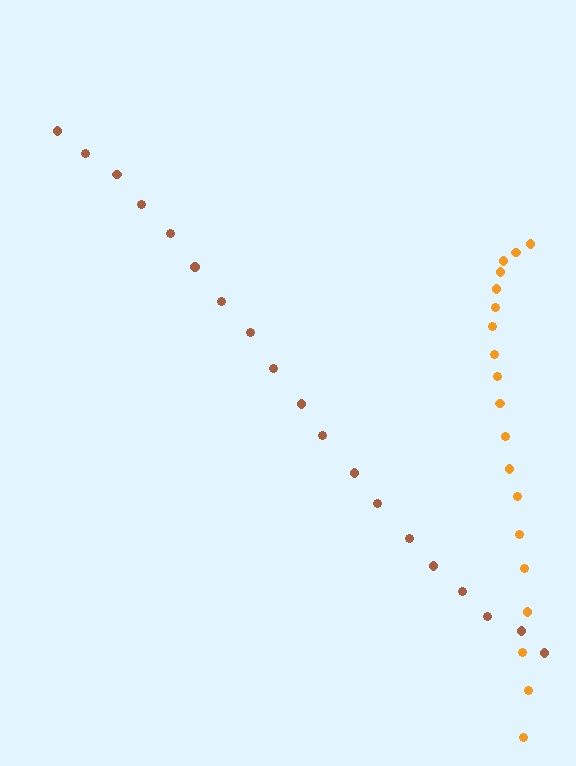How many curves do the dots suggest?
There are 2 distinct paths.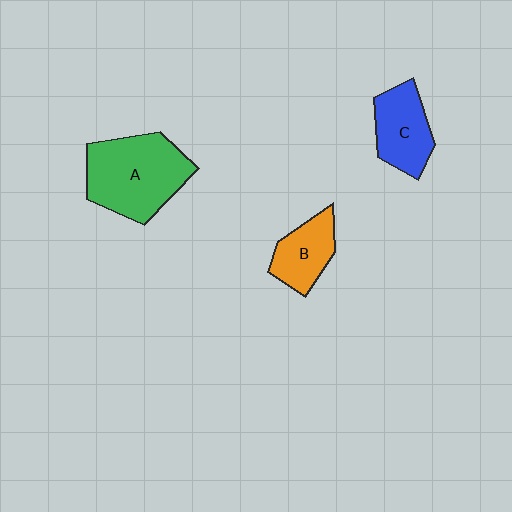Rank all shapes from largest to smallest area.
From largest to smallest: A (green), C (blue), B (orange).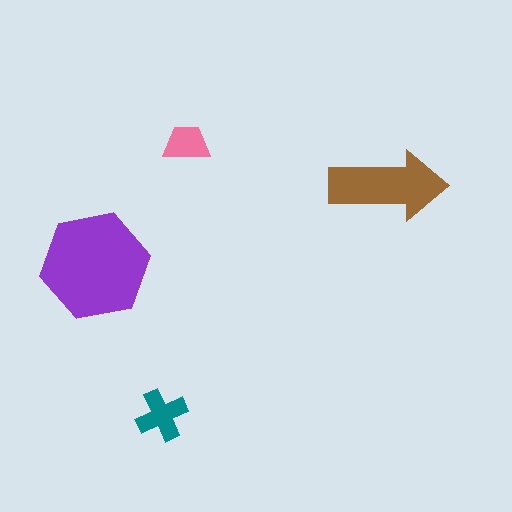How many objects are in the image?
There are 4 objects in the image.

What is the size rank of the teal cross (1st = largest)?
3rd.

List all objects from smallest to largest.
The pink trapezoid, the teal cross, the brown arrow, the purple hexagon.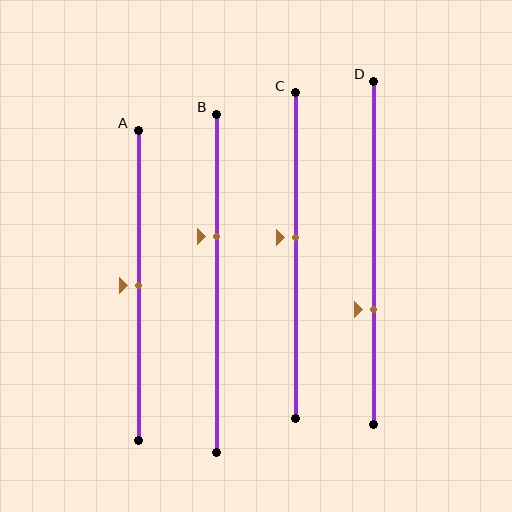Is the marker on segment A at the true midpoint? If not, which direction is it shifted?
Yes, the marker on segment A is at the true midpoint.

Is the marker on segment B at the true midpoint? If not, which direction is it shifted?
No, the marker on segment B is shifted upward by about 14% of the segment length.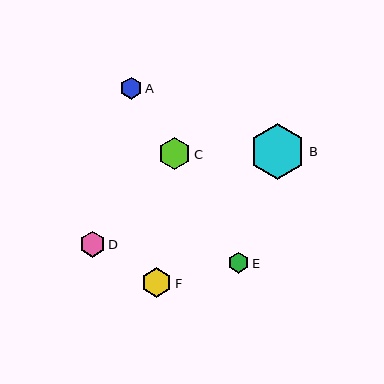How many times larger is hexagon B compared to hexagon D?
Hexagon B is approximately 2.2 times the size of hexagon D.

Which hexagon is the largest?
Hexagon B is the largest with a size of approximately 56 pixels.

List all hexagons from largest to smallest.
From largest to smallest: B, C, F, D, A, E.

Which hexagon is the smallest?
Hexagon E is the smallest with a size of approximately 21 pixels.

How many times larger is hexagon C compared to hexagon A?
Hexagon C is approximately 1.5 times the size of hexagon A.